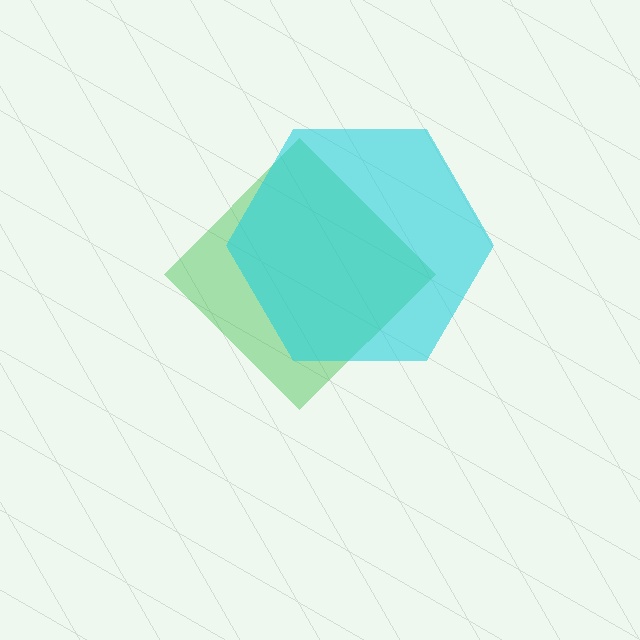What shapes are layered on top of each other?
The layered shapes are: a green diamond, a cyan hexagon.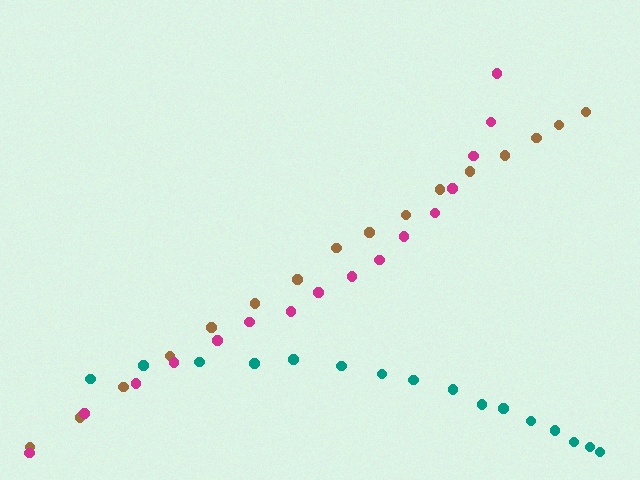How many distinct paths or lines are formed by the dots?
There are 3 distinct paths.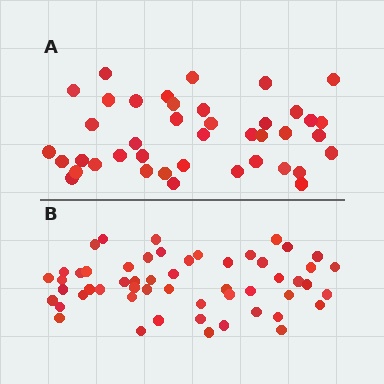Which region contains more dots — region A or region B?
Region B (the bottom region) has more dots.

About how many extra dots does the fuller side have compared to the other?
Region B has approximately 15 more dots than region A.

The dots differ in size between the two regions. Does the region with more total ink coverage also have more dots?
No. Region A has more total ink coverage because its dots are larger, but region B actually contains more individual dots. Total area can be misleading — the number of items is what matters here.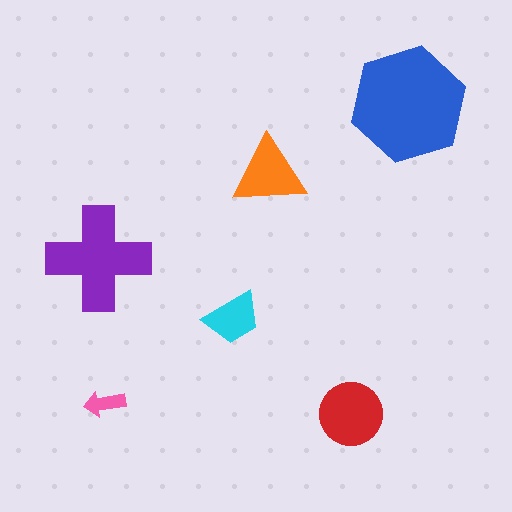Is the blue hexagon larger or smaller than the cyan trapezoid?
Larger.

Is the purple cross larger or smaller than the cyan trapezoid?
Larger.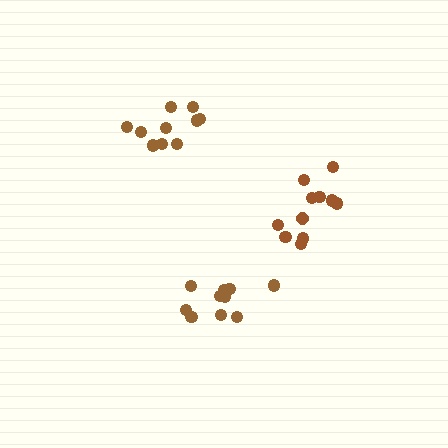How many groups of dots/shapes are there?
There are 3 groups.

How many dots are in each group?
Group 1: 10 dots, Group 2: 10 dots, Group 3: 11 dots (31 total).